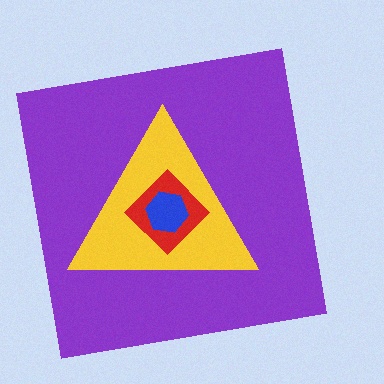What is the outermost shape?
The purple square.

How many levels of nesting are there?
4.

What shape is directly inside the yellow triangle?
The red diamond.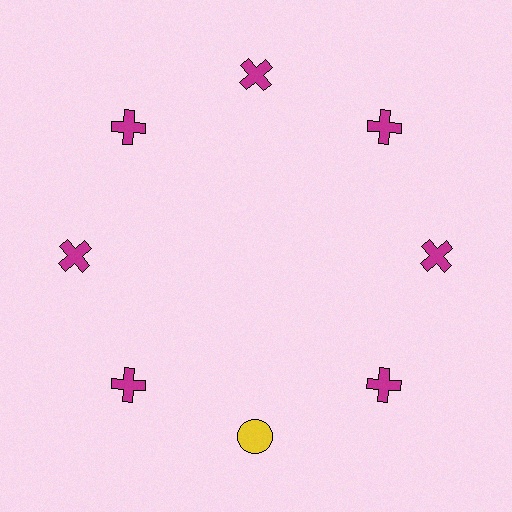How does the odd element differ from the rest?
It differs in both color (yellow instead of magenta) and shape (circle instead of cross).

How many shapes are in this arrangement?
There are 8 shapes arranged in a ring pattern.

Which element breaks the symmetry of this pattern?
The yellow circle at roughly the 6 o'clock position breaks the symmetry. All other shapes are magenta crosses.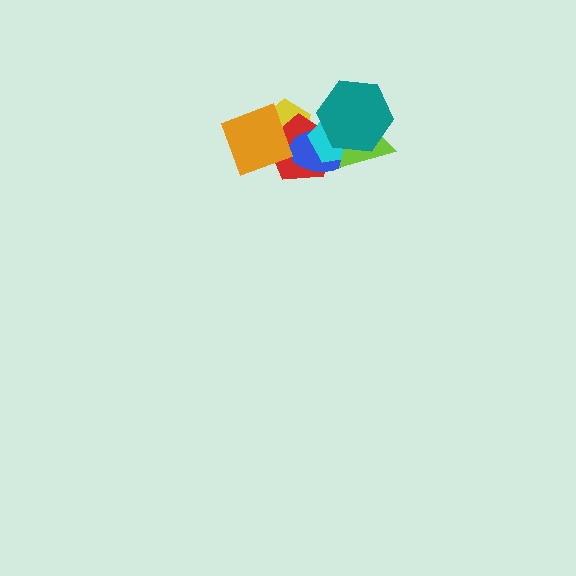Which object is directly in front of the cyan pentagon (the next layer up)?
The lime triangle is directly in front of the cyan pentagon.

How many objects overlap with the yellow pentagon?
3 objects overlap with the yellow pentagon.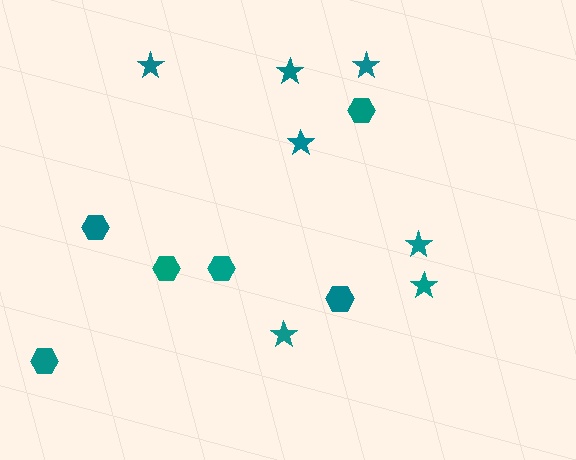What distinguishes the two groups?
There are 2 groups: one group of stars (7) and one group of hexagons (6).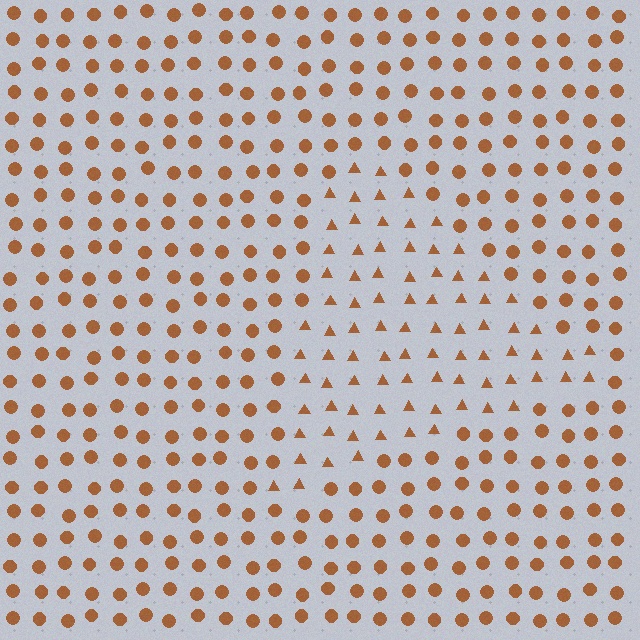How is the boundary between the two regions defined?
The boundary is defined by a change in element shape: triangles inside vs. circles outside. All elements share the same color and spacing.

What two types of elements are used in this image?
The image uses triangles inside the triangle region and circles outside it.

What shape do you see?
I see a triangle.